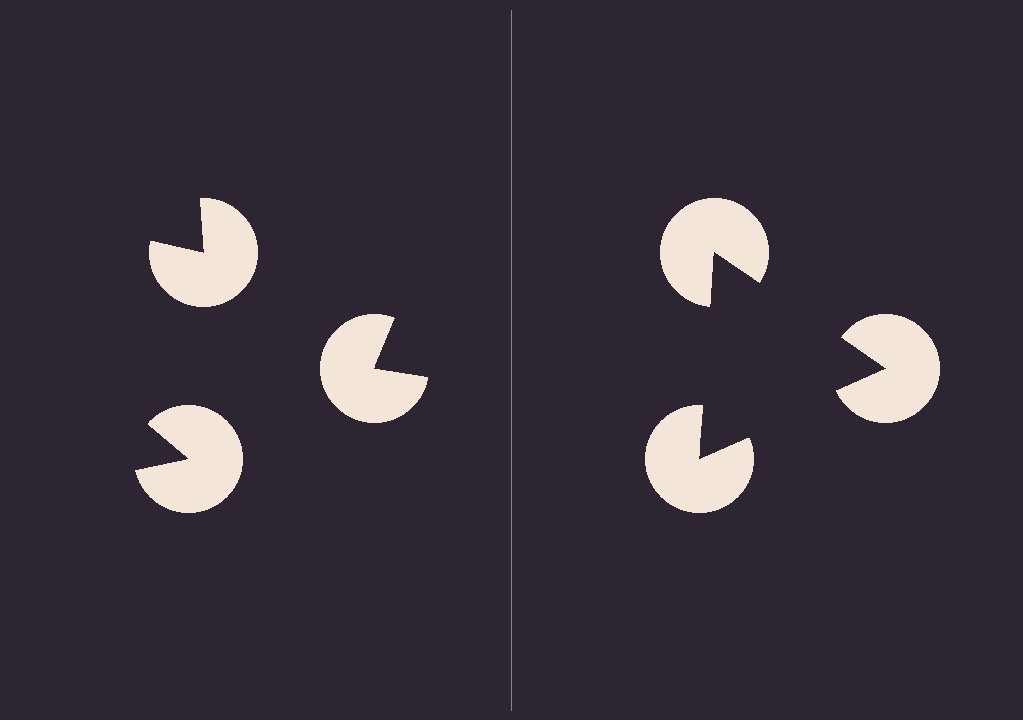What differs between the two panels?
The pac-man discs are positioned identically on both sides; only the wedge orientations differ. On the right they align to a triangle; on the left they are misaligned.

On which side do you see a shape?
An illusory triangle appears on the right side. On the left side the wedge cuts are rotated, so no coherent shape forms.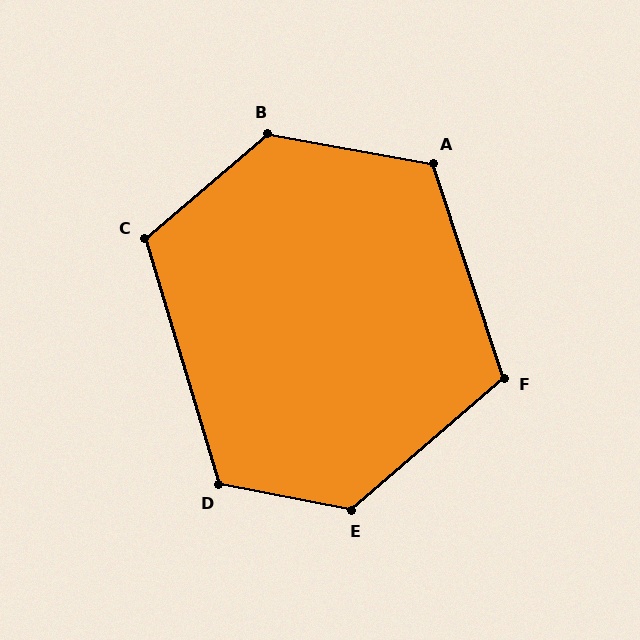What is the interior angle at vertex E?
Approximately 128 degrees (obtuse).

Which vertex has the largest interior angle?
B, at approximately 130 degrees.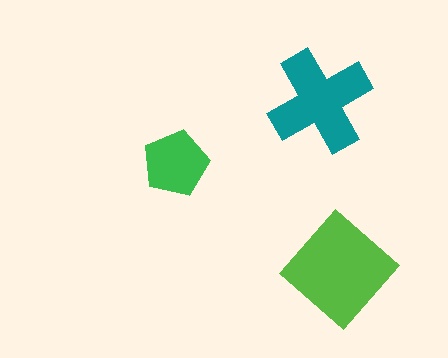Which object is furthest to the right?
The lime diamond is rightmost.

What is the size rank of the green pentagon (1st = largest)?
3rd.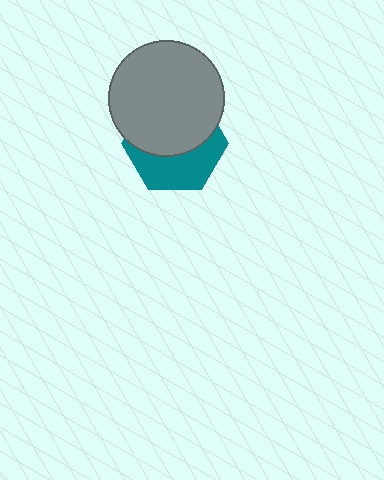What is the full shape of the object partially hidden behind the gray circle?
The partially hidden object is a teal hexagon.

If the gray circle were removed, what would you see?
You would see the complete teal hexagon.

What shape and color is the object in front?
The object in front is a gray circle.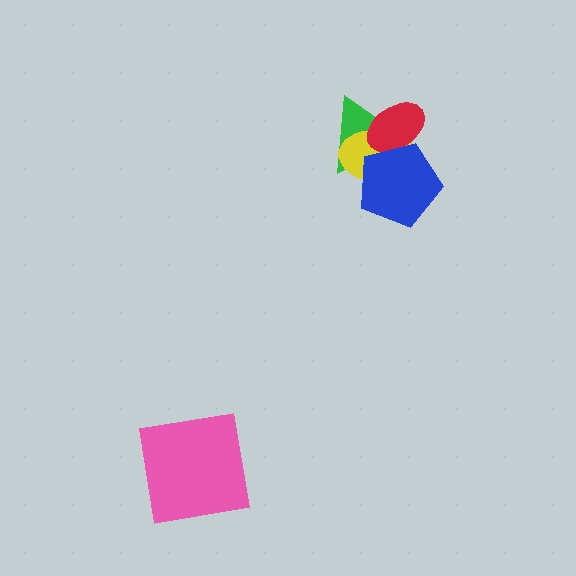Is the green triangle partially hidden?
Yes, it is partially covered by another shape.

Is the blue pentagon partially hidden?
No, no other shape covers it.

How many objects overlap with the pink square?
0 objects overlap with the pink square.